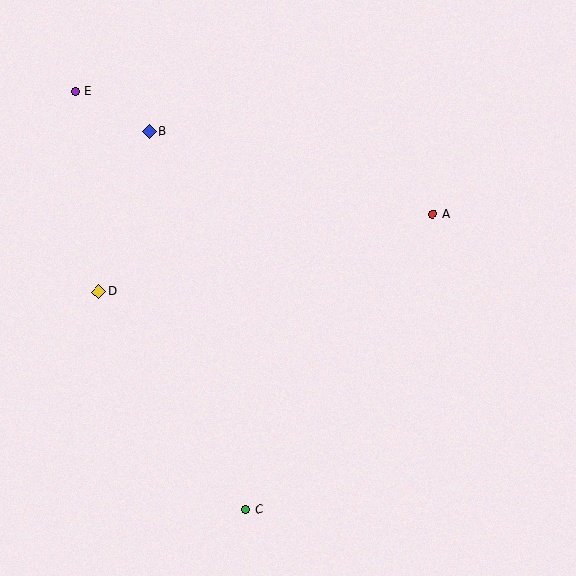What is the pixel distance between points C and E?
The distance between C and E is 452 pixels.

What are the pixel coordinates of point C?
Point C is at (246, 510).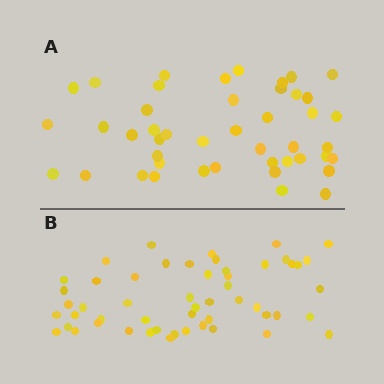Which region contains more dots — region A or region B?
Region B (the bottom region) has more dots.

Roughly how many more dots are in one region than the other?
Region B has roughly 8 or so more dots than region A.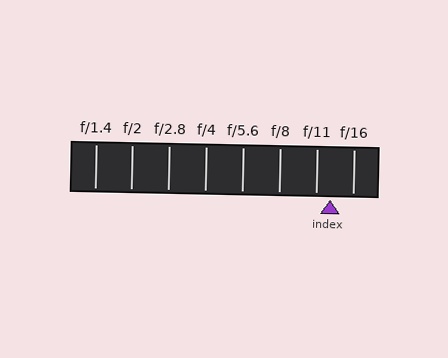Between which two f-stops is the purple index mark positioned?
The index mark is between f/11 and f/16.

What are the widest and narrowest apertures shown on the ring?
The widest aperture shown is f/1.4 and the narrowest is f/16.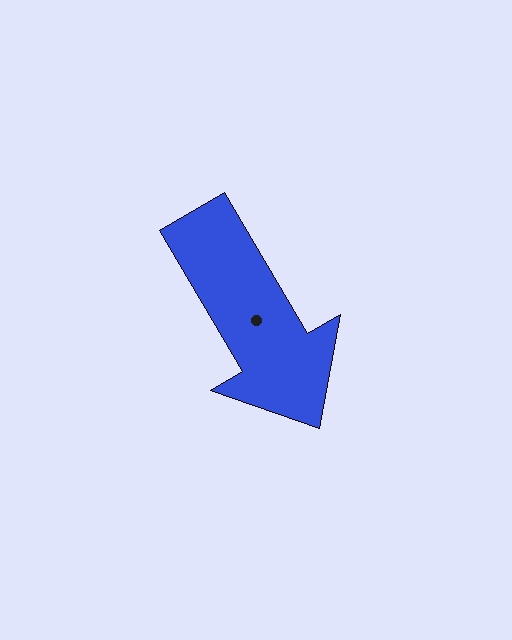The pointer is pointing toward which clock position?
Roughly 5 o'clock.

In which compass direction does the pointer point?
Southeast.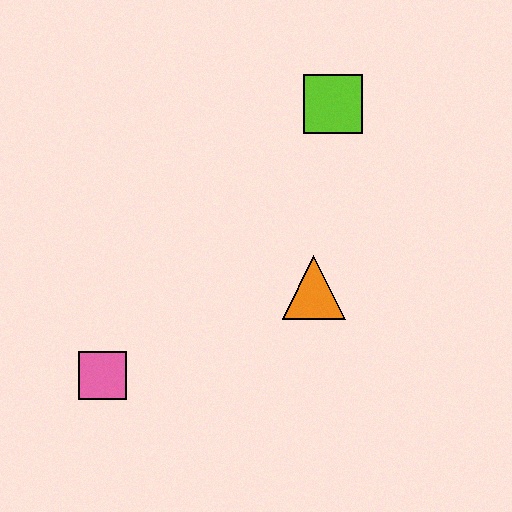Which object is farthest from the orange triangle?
The pink square is farthest from the orange triangle.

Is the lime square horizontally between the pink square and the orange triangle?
No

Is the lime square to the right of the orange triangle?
Yes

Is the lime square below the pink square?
No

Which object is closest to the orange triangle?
The lime square is closest to the orange triangle.